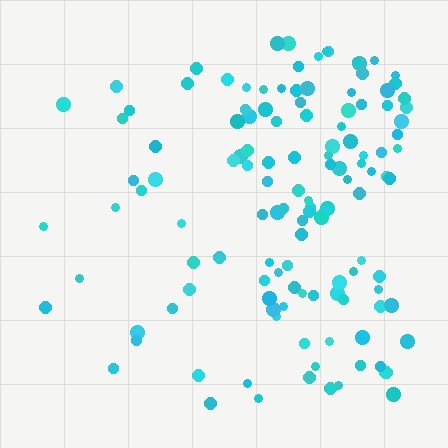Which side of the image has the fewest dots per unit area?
The left.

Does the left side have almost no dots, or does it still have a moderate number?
Still a moderate number, just noticeably fewer than the right.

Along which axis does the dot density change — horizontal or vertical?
Horizontal.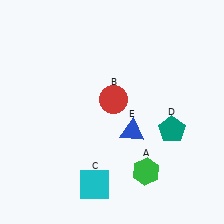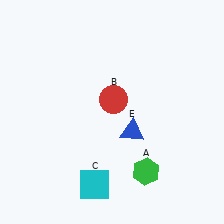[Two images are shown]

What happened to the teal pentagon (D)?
The teal pentagon (D) was removed in Image 2. It was in the bottom-right area of Image 1.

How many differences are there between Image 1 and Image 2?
There is 1 difference between the two images.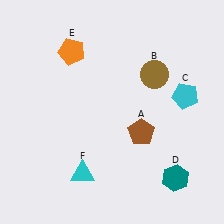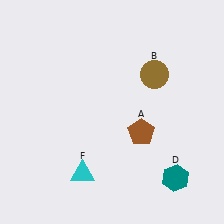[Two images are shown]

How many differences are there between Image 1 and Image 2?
There are 2 differences between the two images.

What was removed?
The cyan pentagon (C), the orange pentagon (E) were removed in Image 2.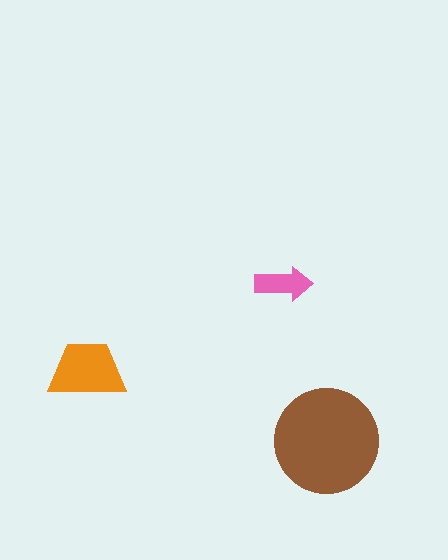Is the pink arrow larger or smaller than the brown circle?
Smaller.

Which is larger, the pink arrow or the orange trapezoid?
The orange trapezoid.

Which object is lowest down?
The brown circle is bottommost.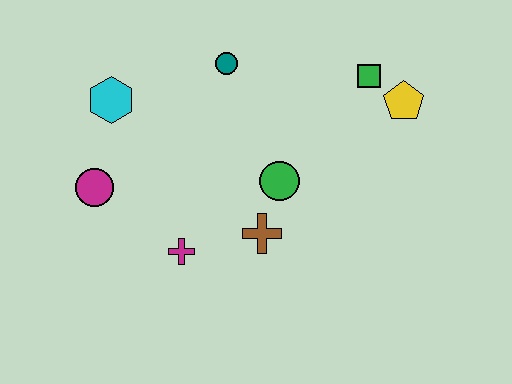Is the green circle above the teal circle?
No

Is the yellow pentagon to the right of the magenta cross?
Yes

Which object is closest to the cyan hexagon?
The magenta circle is closest to the cyan hexagon.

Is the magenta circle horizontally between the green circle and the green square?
No